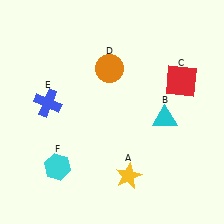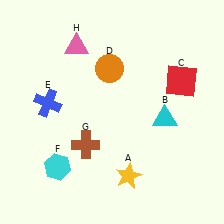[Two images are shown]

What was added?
A brown cross (G), a pink triangle (H) were added in Image 2.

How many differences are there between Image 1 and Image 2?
There are 2 differences between the two images.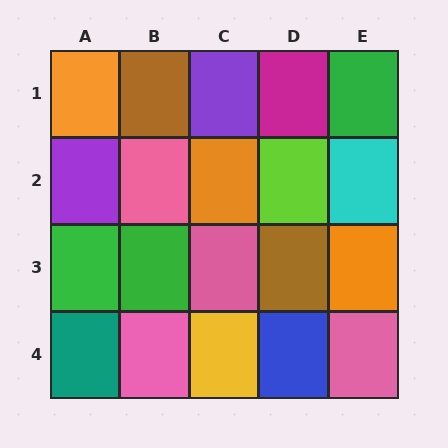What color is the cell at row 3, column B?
Green.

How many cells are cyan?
1 cell is cyan.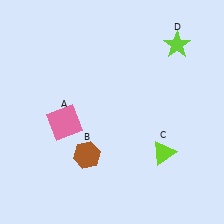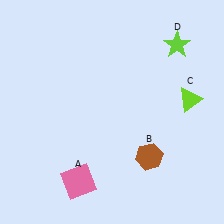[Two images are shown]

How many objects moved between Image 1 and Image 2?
3 objects moved between the two images.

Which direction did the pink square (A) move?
The pink square (A) moved down.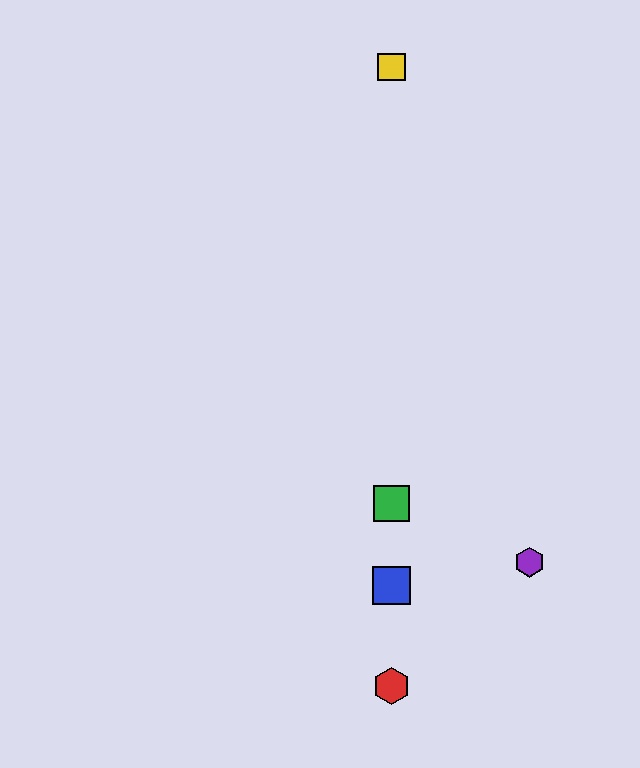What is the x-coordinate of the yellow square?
The yellow square is at x≈391.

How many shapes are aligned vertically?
4 shapes (the red hexagon, the blue square, the green square, the yellow square) are aligned vertically.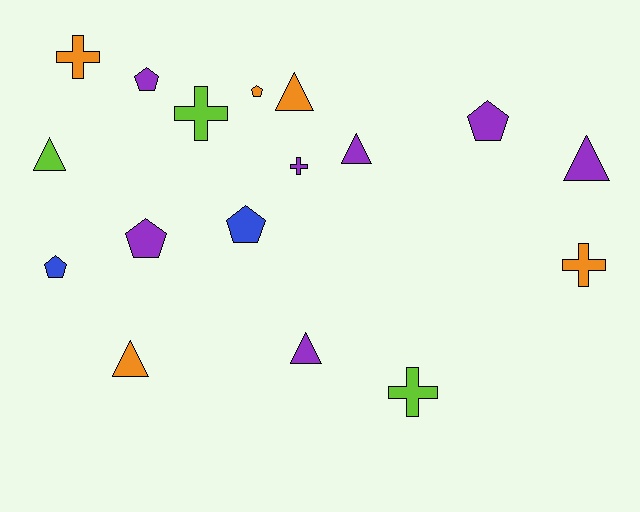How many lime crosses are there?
There are 2 lime crosses.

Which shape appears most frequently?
Pentagon, with 6 objects.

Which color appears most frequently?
Purple, with 7 objects.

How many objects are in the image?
There are 17 objects.